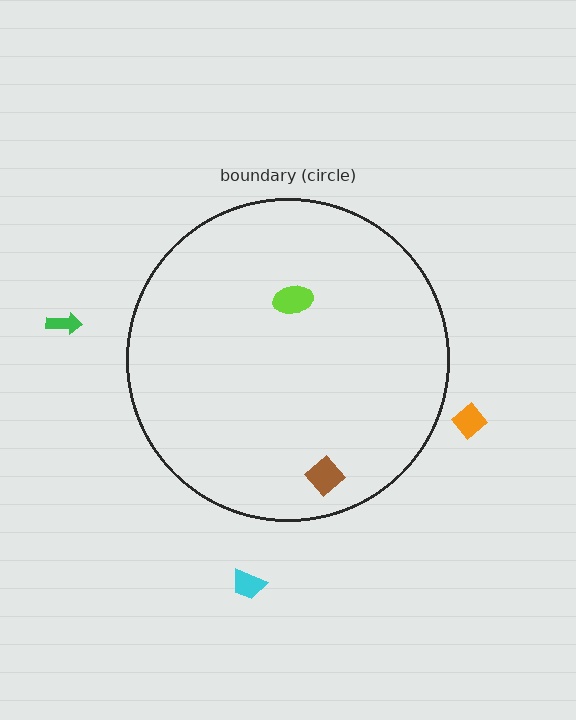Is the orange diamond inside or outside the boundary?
Outside.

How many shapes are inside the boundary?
2 inside, 3 outside.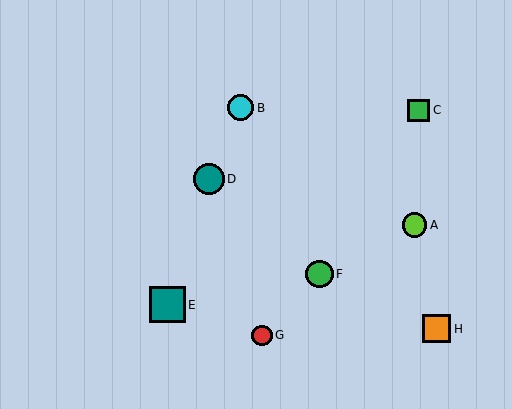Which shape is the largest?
The teal square (labeled E) is the largest.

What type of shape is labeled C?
Shape C is a green square.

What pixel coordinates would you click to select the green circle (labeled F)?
Click at (319, 274) to select the green circle F.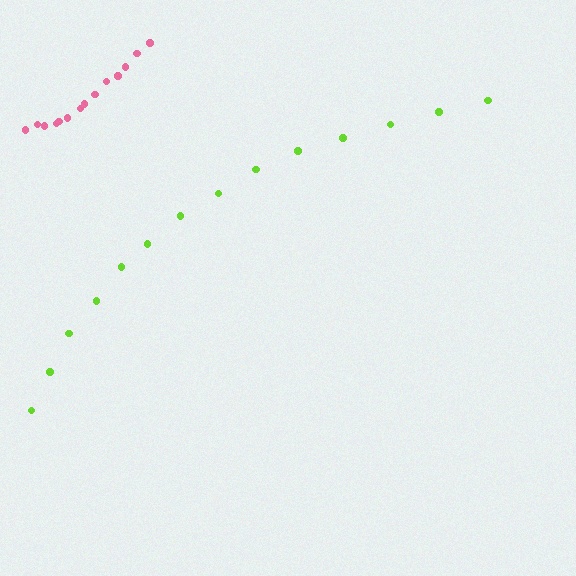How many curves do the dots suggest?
There are 2 distinct paths.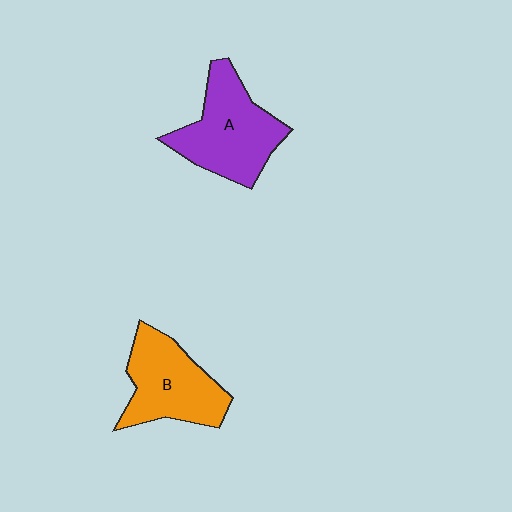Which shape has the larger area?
Shape A (purple).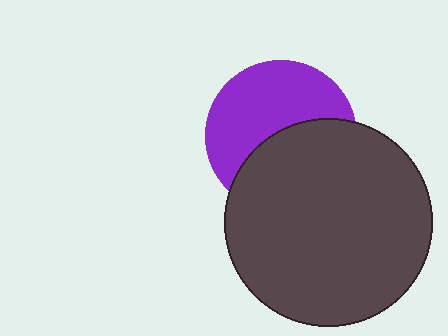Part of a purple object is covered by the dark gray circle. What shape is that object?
It is a circle.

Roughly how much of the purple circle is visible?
About half of it is visible (roughly 53%).